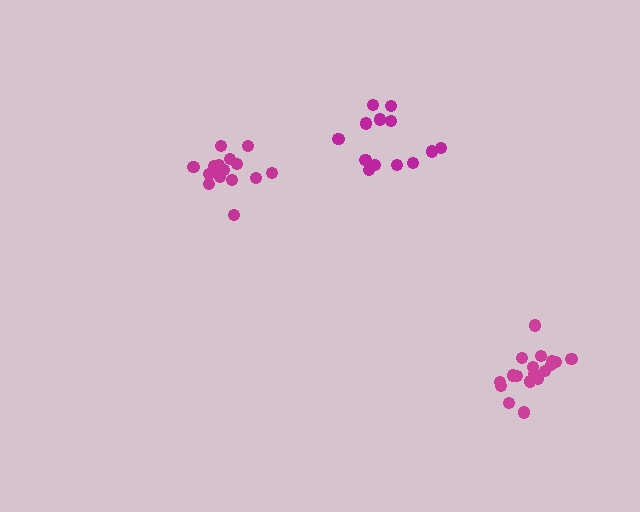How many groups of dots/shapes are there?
There are 3 groups.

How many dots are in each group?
Group 1: 18 dots, Group 2: 13 dots, Group 3: 16 dots (47 total).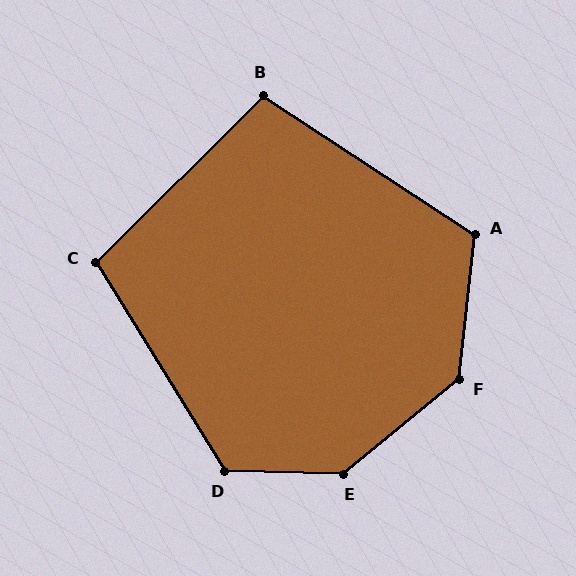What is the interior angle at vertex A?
Approximately 117 degrees (obtuse).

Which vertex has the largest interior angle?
E, at approximately 139 degrees.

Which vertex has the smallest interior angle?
B, at approximately 102 degrees.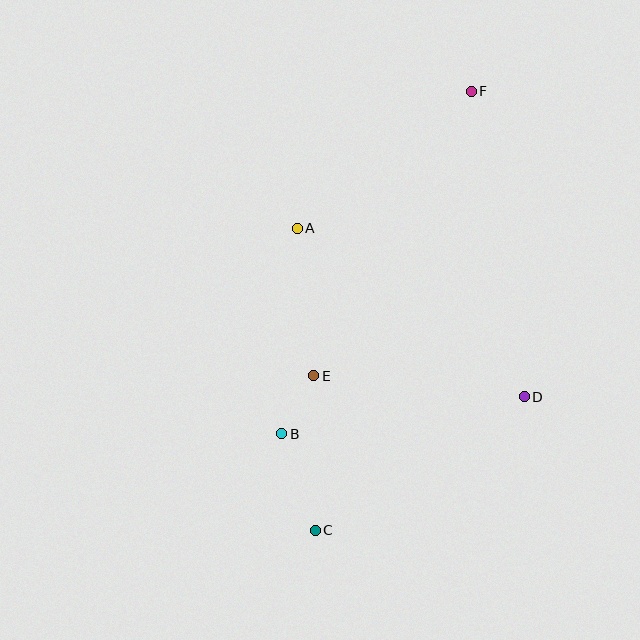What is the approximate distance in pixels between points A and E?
The distance between A and E is approximately 148 pixels.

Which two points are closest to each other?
Points B and E are closest to each other.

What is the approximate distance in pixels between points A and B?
The distance between A and B is approximately 206 pixels.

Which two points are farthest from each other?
Points C and F are farthest from each other.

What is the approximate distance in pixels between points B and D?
The distance between B and D is approximately 245 pixels.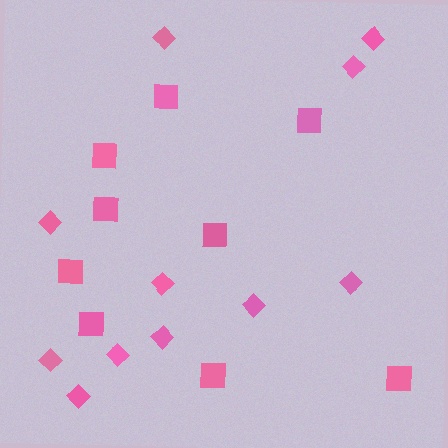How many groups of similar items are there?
There are 2 groups: one group of squares (9) and one group of diamonds (11).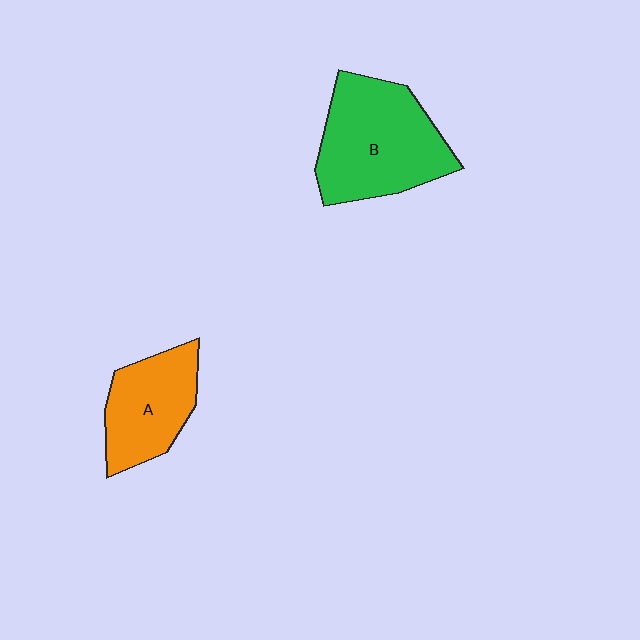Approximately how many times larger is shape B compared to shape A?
Approximately 1.5 times.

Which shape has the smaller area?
Shape A (orange).